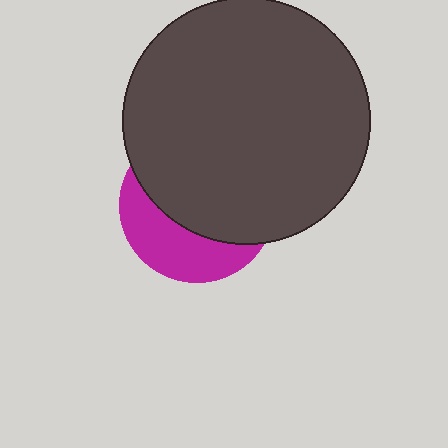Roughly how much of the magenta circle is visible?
A small part of it is visible (roughly 36%).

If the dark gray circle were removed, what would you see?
You would see the complete magenta circle.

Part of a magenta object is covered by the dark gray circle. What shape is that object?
It is a circle.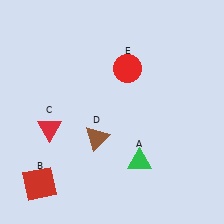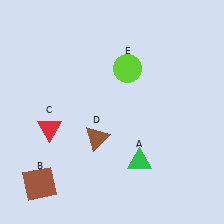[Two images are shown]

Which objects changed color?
B changed from red to brown. E changed from red to lime.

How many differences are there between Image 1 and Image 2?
There are 2 differences between the two images.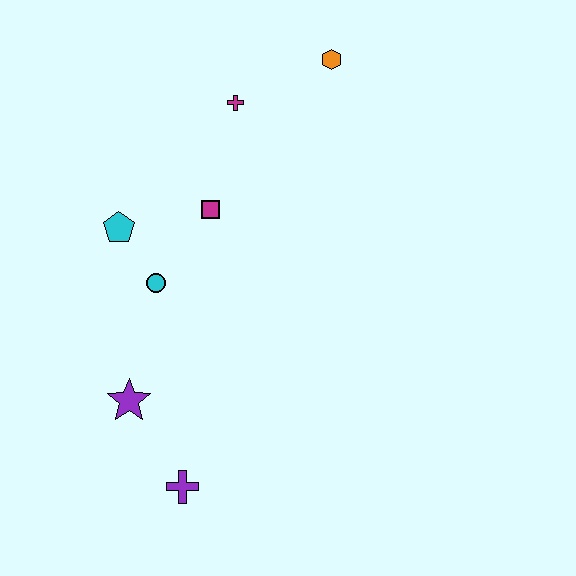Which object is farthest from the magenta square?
The purple cross is farthest from the magenta square.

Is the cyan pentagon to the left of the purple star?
Yes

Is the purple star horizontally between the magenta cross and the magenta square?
No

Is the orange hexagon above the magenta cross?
Yes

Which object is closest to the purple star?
The purple cross is closest to the purple star.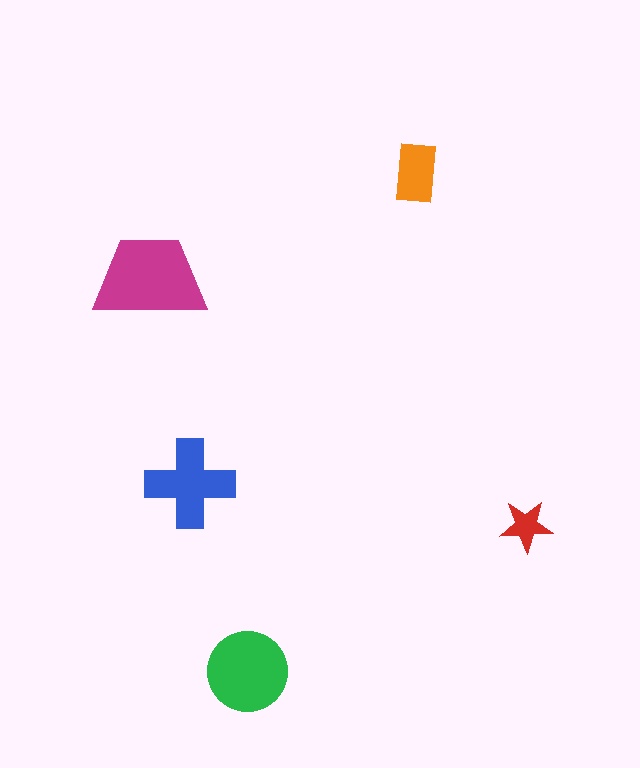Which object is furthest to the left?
The magenta trapezoid is leftmost.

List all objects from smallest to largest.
The red star, the orange rectangle, the blue cross, the green circle, the magenta trapezoid.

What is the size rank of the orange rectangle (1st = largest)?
4th.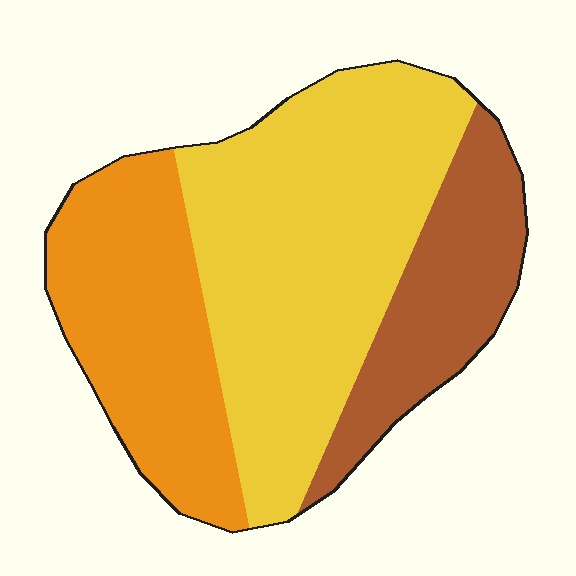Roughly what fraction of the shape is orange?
Orange covers 29% of the shape.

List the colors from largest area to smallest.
From largest to smallest: yellow, orange, brown.